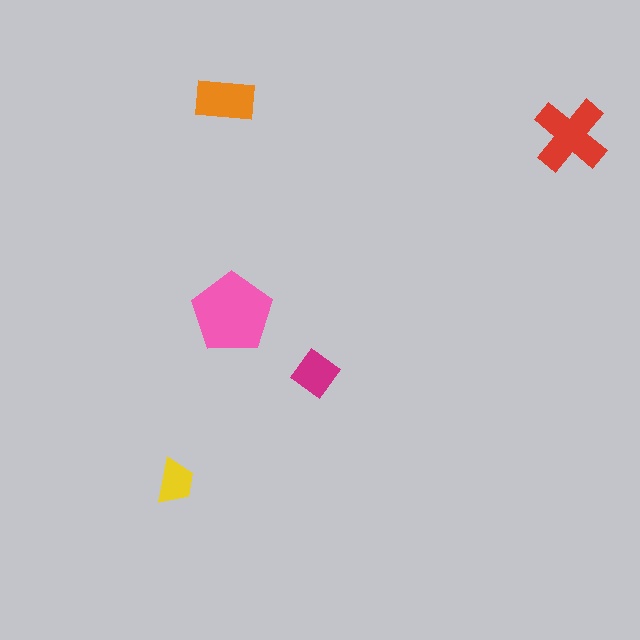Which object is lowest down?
The yellow trapezoid is bottommost.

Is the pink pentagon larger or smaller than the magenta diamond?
Larger.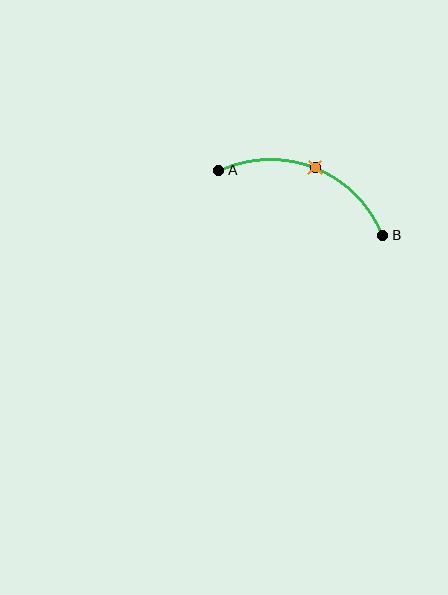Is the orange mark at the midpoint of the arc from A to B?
Yes. The orange mark lies on the arc at equal arc-length from both A and B — it is the arc midpoint.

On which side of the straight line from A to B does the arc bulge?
The arc bulges above the straight line connecting A and B.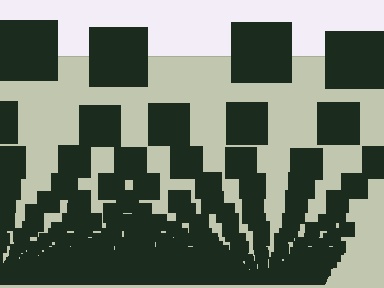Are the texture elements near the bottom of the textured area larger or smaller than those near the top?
Smaller. The gradient is inverted — elements near the bottom are smaller and denser.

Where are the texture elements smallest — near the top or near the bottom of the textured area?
Near the bottom.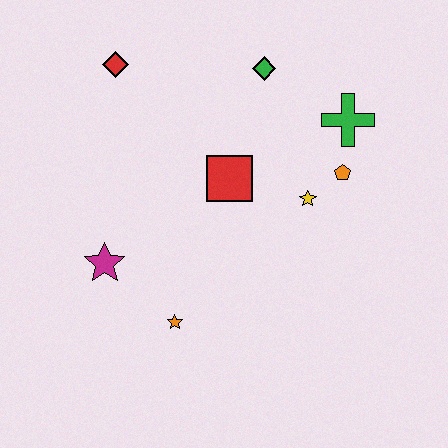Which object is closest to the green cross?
The orange pentagon is closest to the green cross.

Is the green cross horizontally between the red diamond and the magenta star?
No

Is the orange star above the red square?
No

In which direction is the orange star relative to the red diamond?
The orange star is below the red diamond.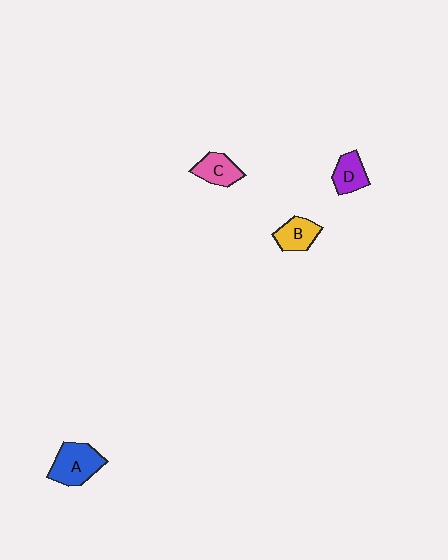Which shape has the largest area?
Shape A (blue).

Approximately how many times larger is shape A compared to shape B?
Approximately 1.5 times.